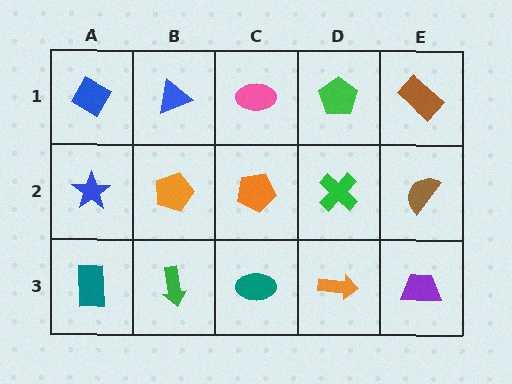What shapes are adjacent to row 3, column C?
An orange pentagon (row 2, column C), a green arrow (row 3, column B), an orange arrow (row 3, column D).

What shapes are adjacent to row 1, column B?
An orange pentagon (row 2, column B), a blue diamond (row 1, column A), a pink ellipse (row 1, column C).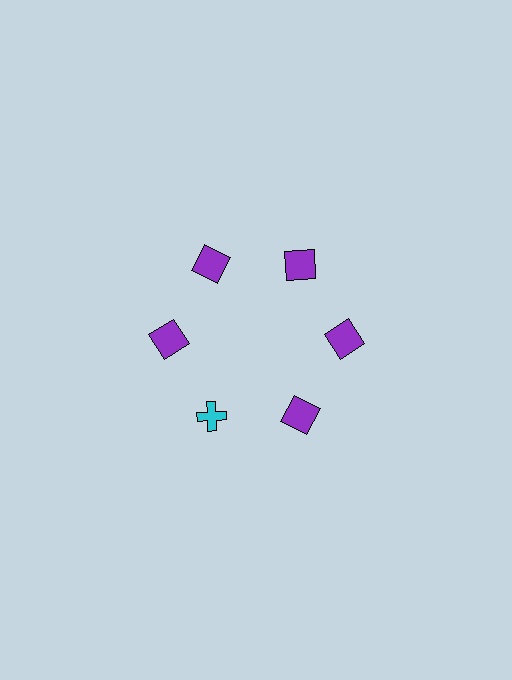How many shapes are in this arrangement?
There are 6 shapes arranged in a ring pattern.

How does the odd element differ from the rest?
It differs in both color (cyan instead of purple) and shape (cross instead of square).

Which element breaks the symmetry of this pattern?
The cyan cross at roughly the 7 o'clock position breaks the symmetry. All other shapes are purple squares.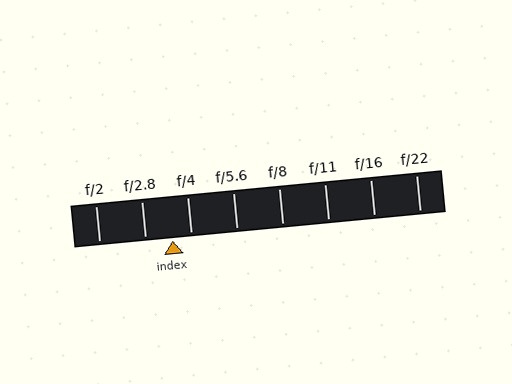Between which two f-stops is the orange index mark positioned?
The index mark is between f/2.8 and f/4.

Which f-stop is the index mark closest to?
The index mark is closest to f/4.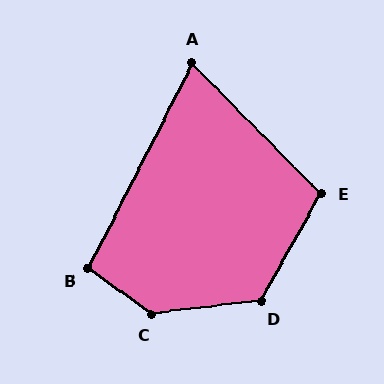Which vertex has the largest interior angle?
C, at approximately 137 degrees.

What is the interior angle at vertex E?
Approximately 106 degrees (obtuse).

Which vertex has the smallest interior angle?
A, at approximately 71 degrees.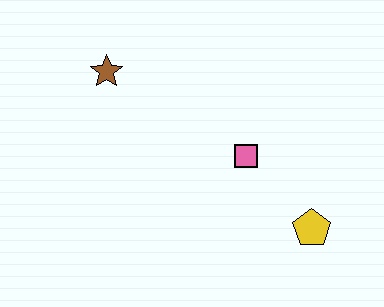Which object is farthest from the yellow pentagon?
The brown star is farthest from the yellow pentagon.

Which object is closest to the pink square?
The yellow pentagon is closest to the pink square.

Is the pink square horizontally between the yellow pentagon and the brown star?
Yes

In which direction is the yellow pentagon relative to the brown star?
The yellow pentagon is to the right of the brown star.